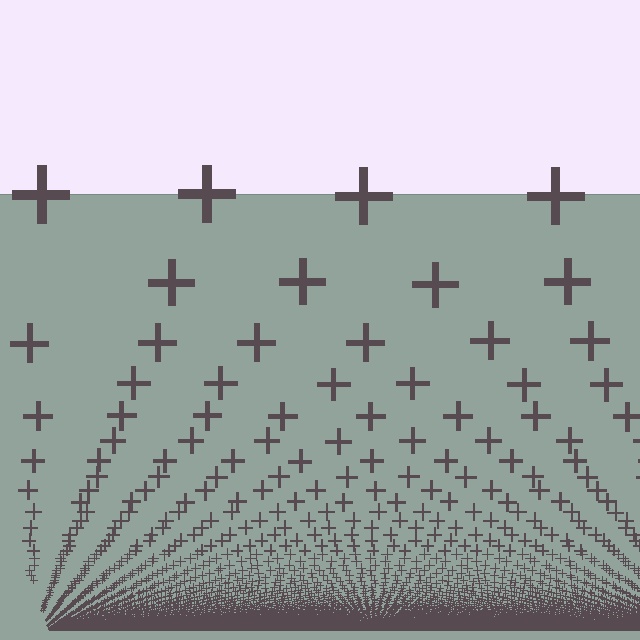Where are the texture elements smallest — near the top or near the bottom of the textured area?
Near the bottom.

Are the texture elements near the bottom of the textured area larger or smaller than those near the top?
Smaller. The gradient is inverted — elements near the bottom are smaller and denser.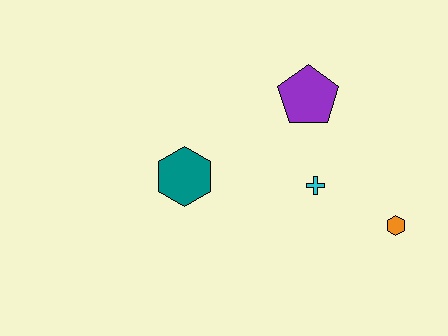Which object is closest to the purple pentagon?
The cyan cross is closest to the purple pentagon.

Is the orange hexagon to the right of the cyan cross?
Yes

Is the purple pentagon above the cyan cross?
Yes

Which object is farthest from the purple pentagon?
The orange hexagon is farthest from the purple pentagon.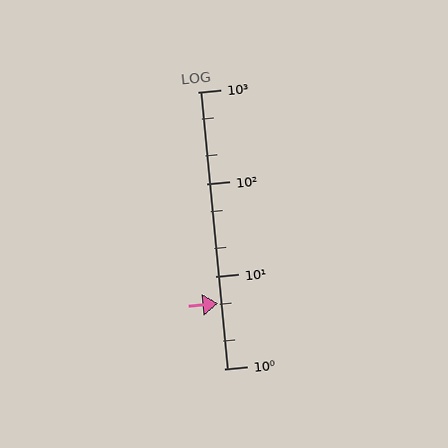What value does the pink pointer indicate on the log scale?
The pointer indicates approximately 5.1.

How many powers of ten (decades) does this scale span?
The scale spans 3 decades, from 1 to 1000.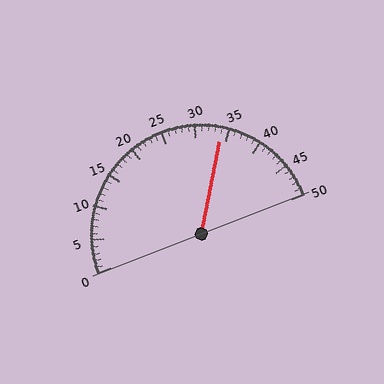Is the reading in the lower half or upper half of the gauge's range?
The reading is in the upper half of the range (0 to 50).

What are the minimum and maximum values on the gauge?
The gauge ranges from 0 to 50.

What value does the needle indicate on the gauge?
The needle indicates approximately 34.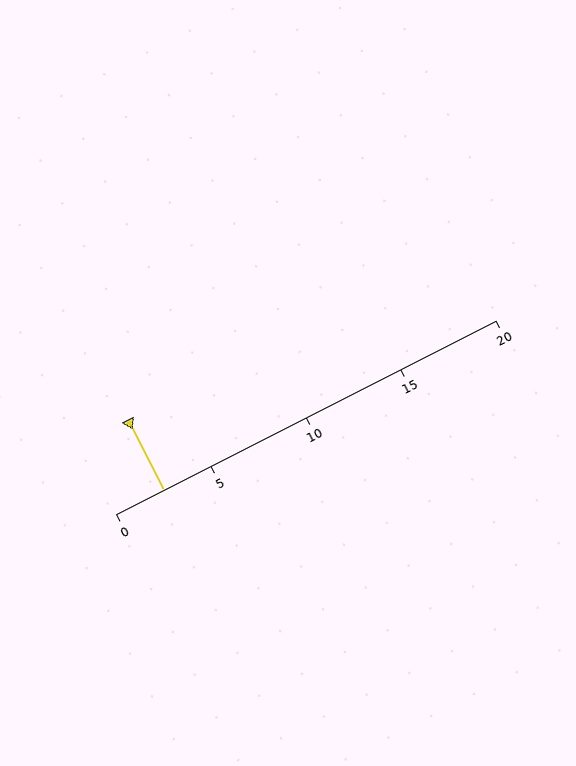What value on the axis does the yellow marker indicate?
The marker indicates approximately 2.5.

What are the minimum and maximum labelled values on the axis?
The axis runs from 0 to 20.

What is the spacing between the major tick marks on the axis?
The major ticks are spaced 5 apart.